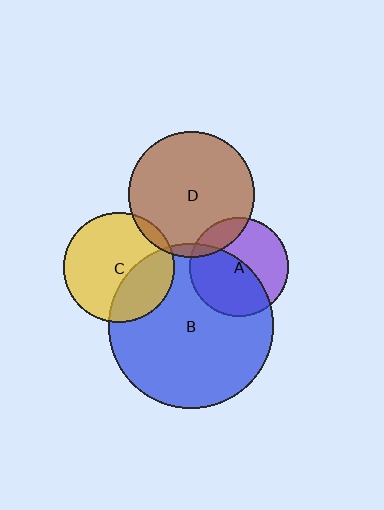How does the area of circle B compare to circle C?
Approximately 2.2 times.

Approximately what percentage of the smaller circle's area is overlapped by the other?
Approximately 5%.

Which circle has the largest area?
Circle B (blue).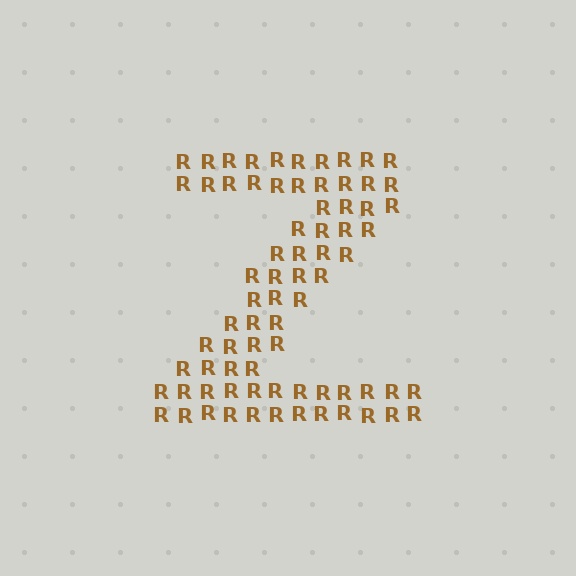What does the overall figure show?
The overall figure shows the letter Z.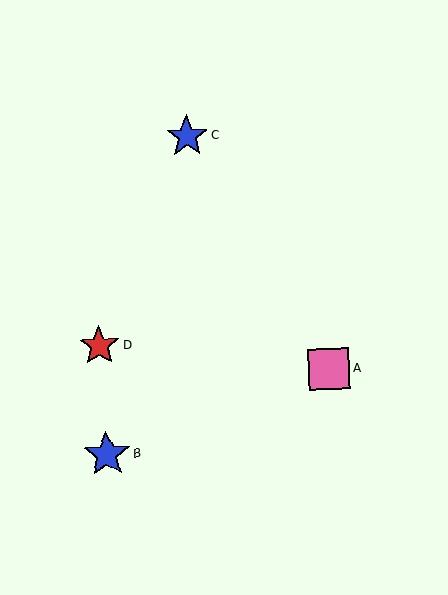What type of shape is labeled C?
Shape C is a blue star.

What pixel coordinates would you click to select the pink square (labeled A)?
Click at (329, 369) to select the pink square A.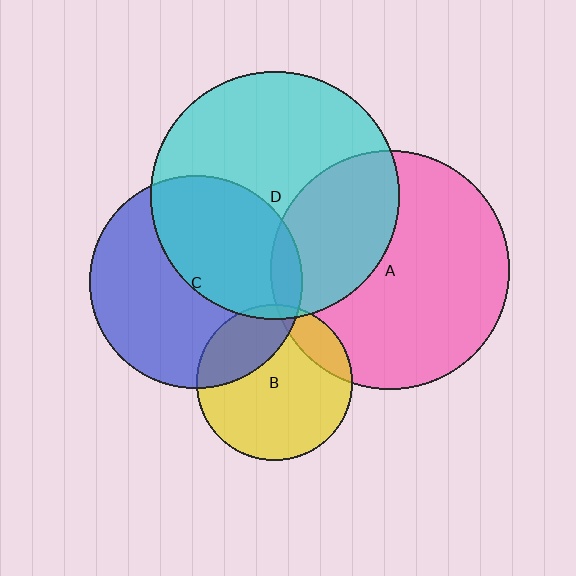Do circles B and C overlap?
Yes.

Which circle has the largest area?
Circle D (cyan).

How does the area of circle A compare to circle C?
Approximately 1.3 times.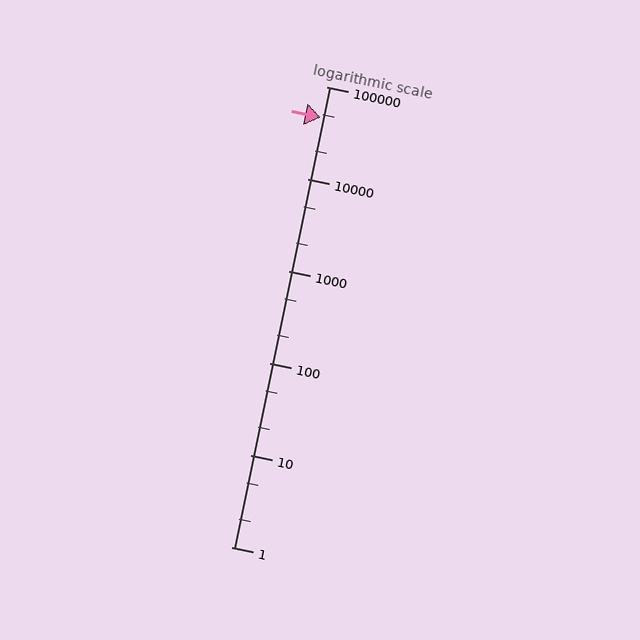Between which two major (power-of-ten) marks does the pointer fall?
The pointer is between 10000 and 100000.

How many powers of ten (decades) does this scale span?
The scale spans 5 decades, from 1 to 100000.